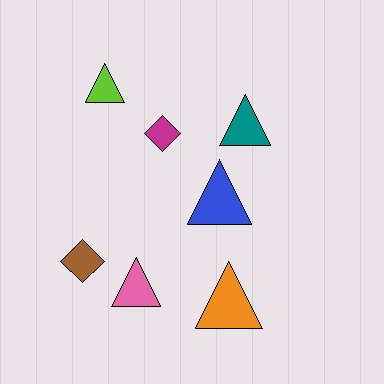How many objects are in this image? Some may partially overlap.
There are 7 objects.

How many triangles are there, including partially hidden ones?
There are 5 triangles.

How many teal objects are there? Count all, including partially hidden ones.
There is 1 teal object.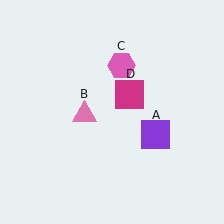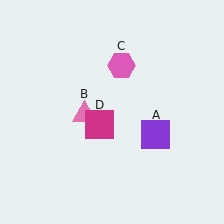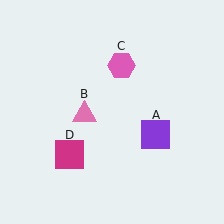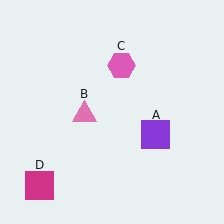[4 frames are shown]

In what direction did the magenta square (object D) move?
The magenta square (object D) moved down and to the left.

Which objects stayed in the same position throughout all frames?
Purple square (object A) and pink triangle (object B) and pink hexagon (object C) remained stationary.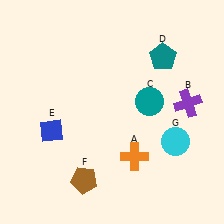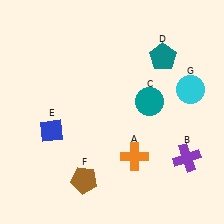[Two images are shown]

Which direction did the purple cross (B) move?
The purple cross (B) moved down.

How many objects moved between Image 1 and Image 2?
2 objects moved between the two images.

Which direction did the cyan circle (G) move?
The cyan circle (G) moved up.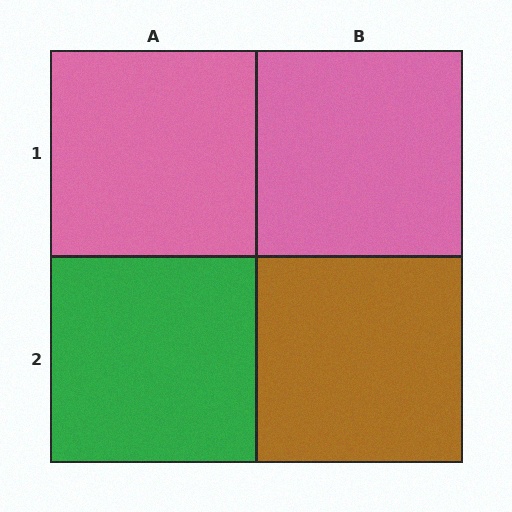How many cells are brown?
1 cell is brown.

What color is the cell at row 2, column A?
Green.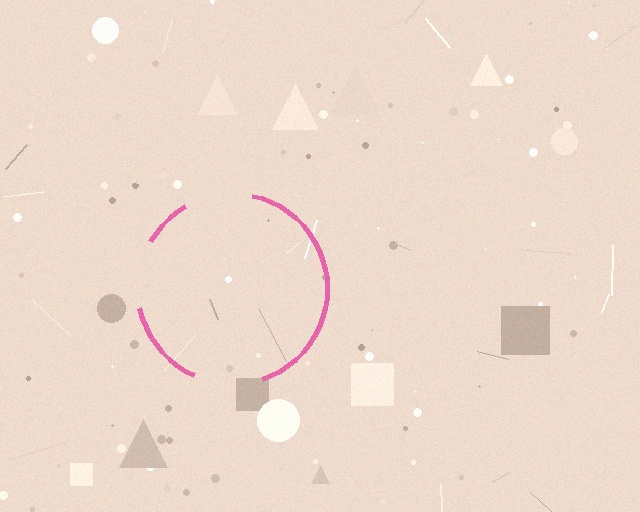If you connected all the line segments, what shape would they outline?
They would outline a circle.